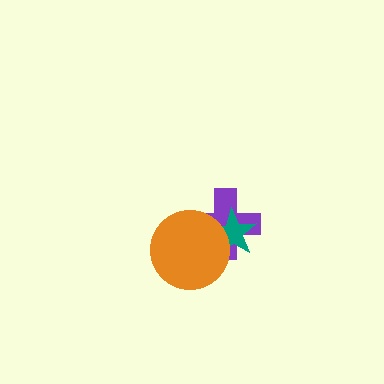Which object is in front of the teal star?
The orange circle is in front of the teal star.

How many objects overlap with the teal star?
2 objects overlap with the teal star.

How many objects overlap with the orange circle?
2 objects overlap with the orange circle.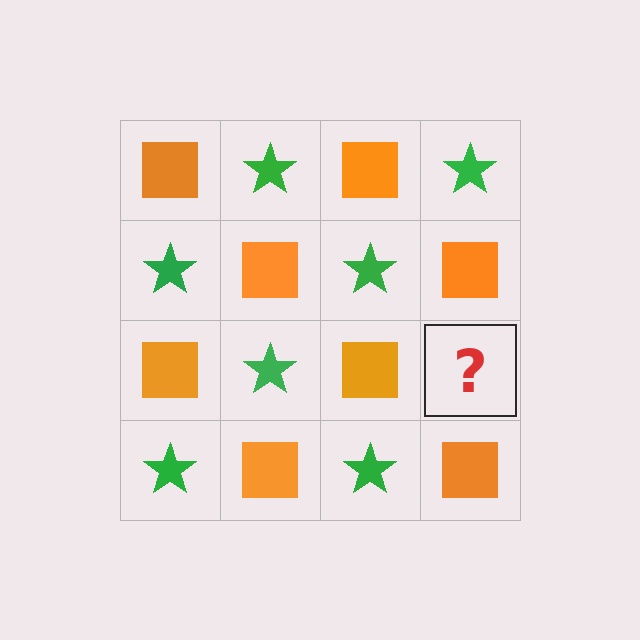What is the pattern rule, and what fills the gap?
The rule is that it alternates orange square and green star in a checkerboard pattern. The gap should be filled with a green star.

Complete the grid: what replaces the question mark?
The question mark should be replaced with a green star.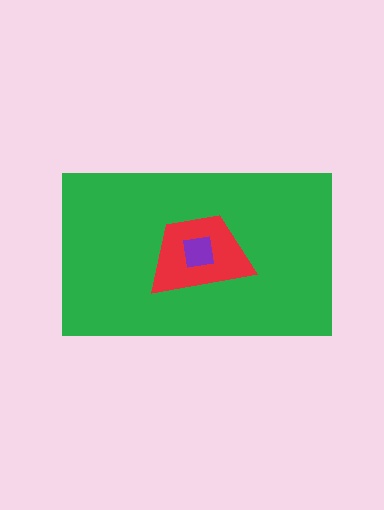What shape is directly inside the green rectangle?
The red trapezoid.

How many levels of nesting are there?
3.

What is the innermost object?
The purple square.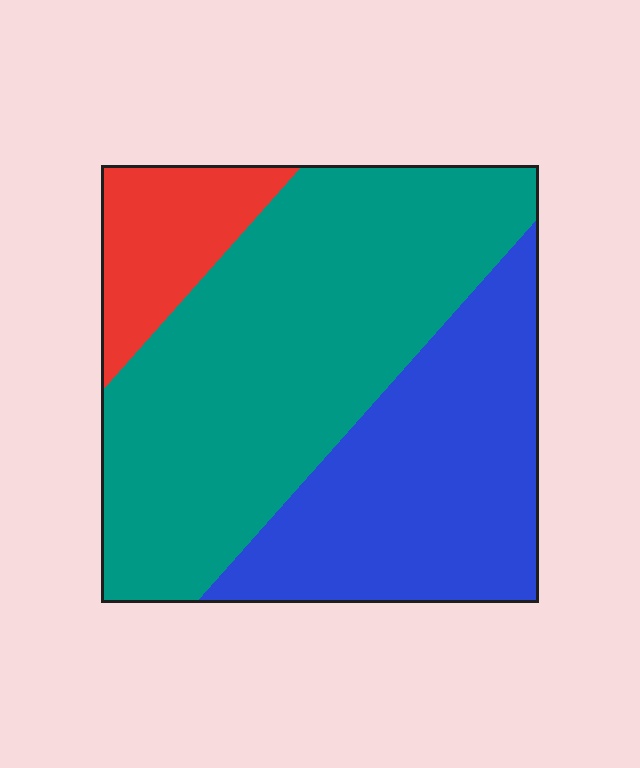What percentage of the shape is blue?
Blue takes up about one third (1/3) of the shape.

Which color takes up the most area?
Teal, at roughly 55%.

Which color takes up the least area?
Red, at roughly 10%.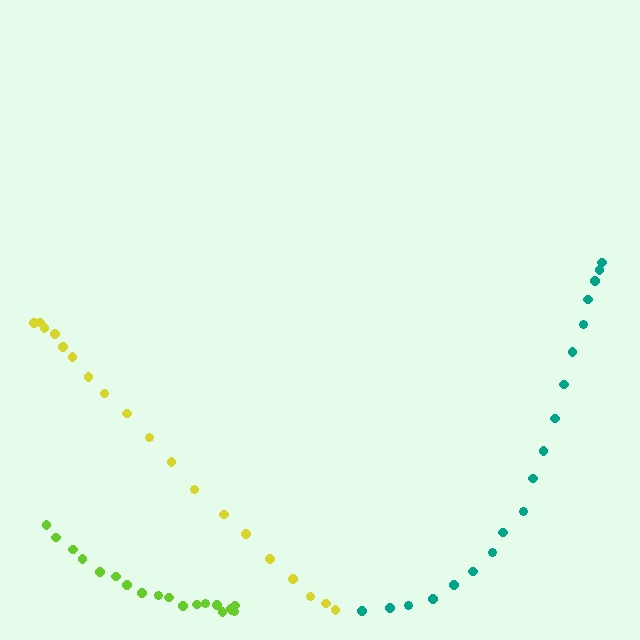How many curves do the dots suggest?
There are 3 distinct paths.